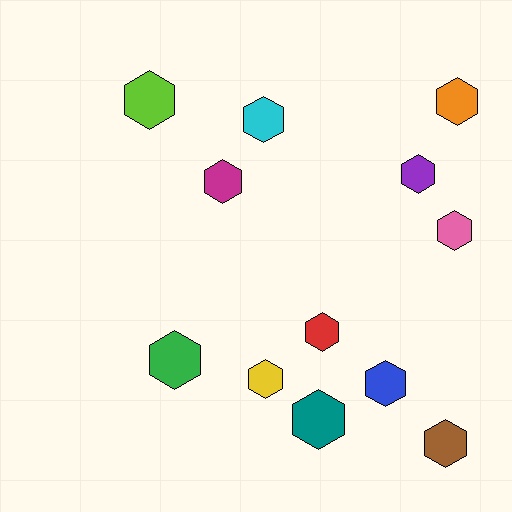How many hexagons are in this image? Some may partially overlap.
There are 12 hexagons.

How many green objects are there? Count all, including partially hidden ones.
There is 1 green object.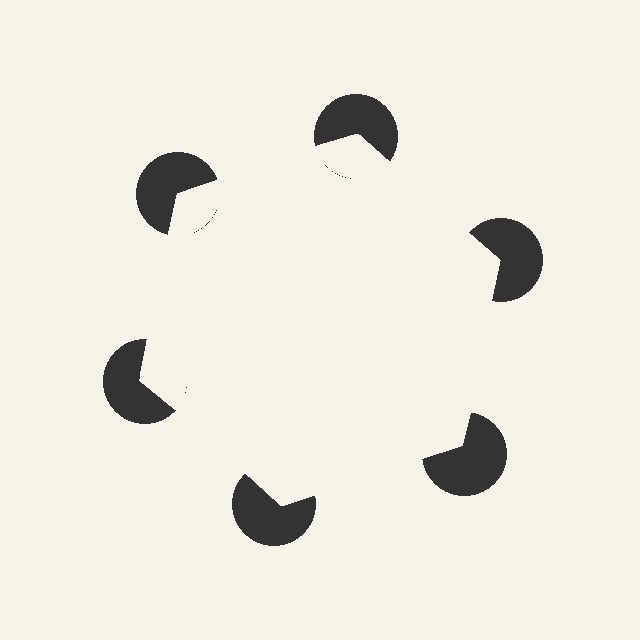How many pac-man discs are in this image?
There are 6 — one at each vertex of the illusory hexagon.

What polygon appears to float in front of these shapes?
An illusory hexagon — its edges are inferred from the aligned wedge cuts in the pac-man discs, not physically drawn.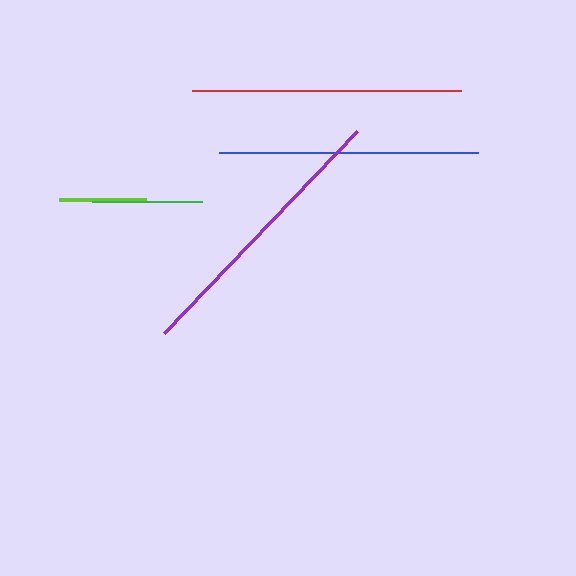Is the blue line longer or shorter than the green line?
The blue line is longer than the green line.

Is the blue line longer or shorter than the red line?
The red line is longer than the blue line.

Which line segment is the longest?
The purple line is the longest at approximately 279 pixels.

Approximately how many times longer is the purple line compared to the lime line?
The purple line is approximately 3.2 times the length of the lime line.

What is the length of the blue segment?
The blue segment is approximately 259 pixels long.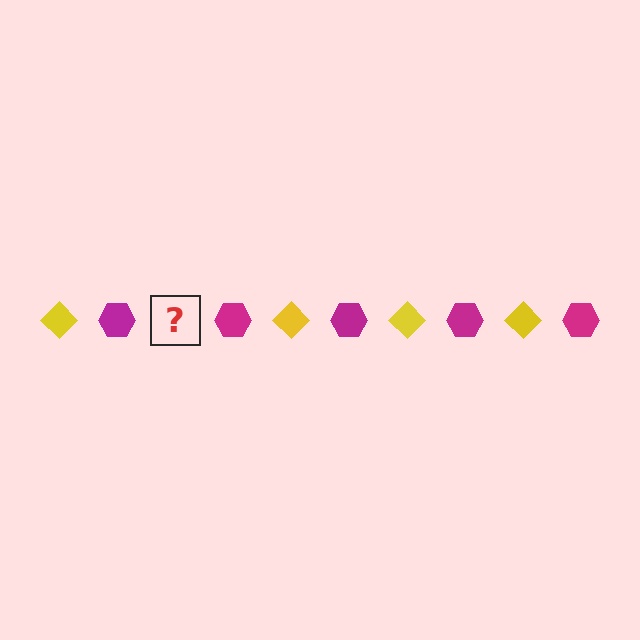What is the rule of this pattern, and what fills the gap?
The rule is that the pattern alternates between yellow diamond and magenta hexagon. The gap should be filled with a yellow diamond.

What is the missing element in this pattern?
The missing element is a yellow diamond.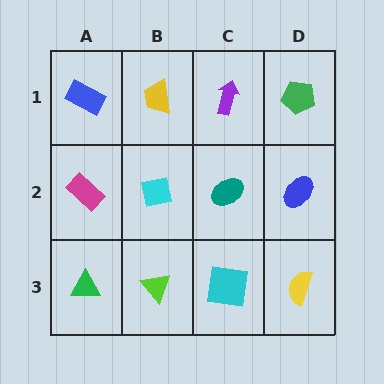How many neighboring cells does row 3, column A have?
2.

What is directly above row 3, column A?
A magenta rectangle.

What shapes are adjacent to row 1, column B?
A cyan square (row 2, column B), a blue rectangle (row 1, column A), a purple arrow (row 1, column C).